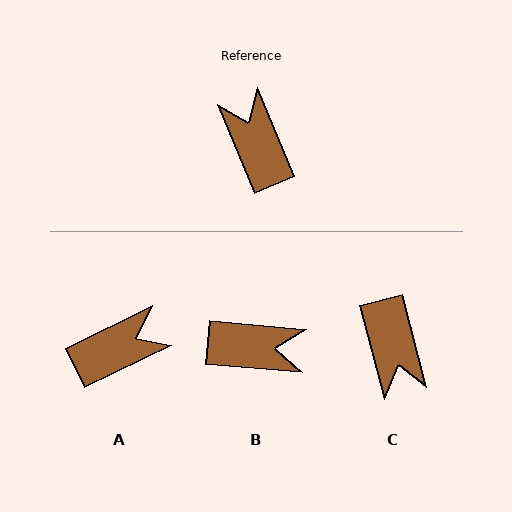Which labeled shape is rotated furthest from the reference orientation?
C, about 172 degrees away.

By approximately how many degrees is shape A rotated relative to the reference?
Approximately 87 degrees clockwise.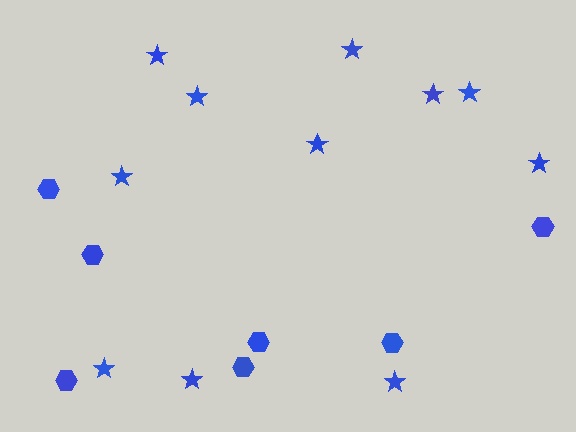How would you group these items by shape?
There are 2 groups: one group of stars (11) and one group of hexagons (7).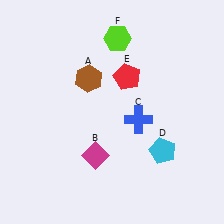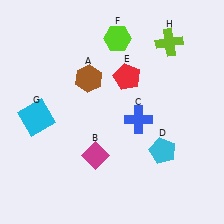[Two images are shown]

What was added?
A cyan square (G), a lime cross (H) were added in Image 2.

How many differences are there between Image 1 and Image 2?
There are 2 differences between the two images.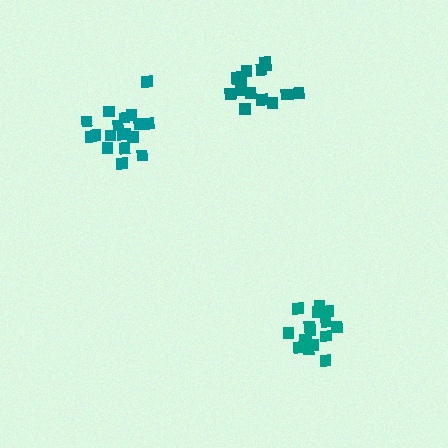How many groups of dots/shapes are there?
There are 3 groups.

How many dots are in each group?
Group 1: 16 dots, Group 2: 16 dots, Group 3: 18 dots (50 total).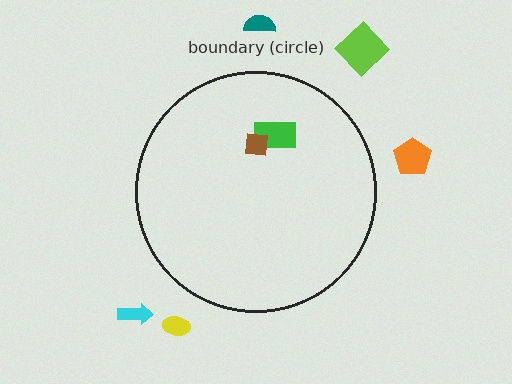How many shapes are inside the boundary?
2 inside, 5 outside.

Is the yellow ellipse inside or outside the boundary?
Outside.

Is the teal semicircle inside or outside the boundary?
Outside.